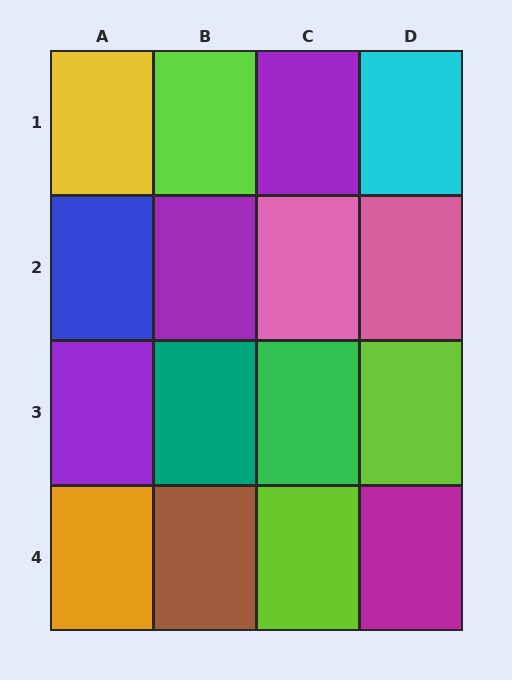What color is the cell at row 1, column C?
Purple.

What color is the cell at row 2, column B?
Purple.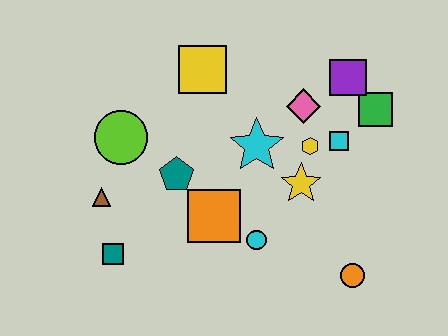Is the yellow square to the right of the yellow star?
No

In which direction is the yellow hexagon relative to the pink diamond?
The yellow hexagon is below the pink diamond.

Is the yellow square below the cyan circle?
No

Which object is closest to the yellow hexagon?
The cyan square is closest to the yellow hexagon.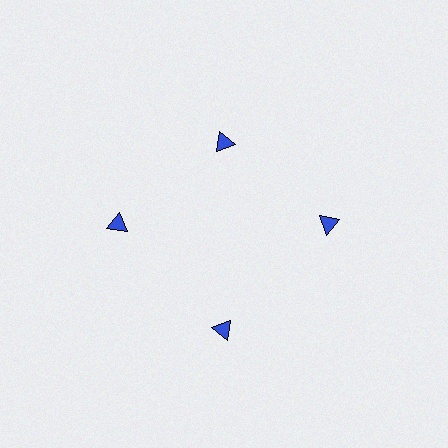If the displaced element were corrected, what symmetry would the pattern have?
It would have 4-fold rotational symmetry — the pattern would map onto itself every 90 degrees.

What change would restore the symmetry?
The symmetry would be restored by moving it outward, back onto the ring so that all 4 triangles sit at equal angles and equal distance from the center.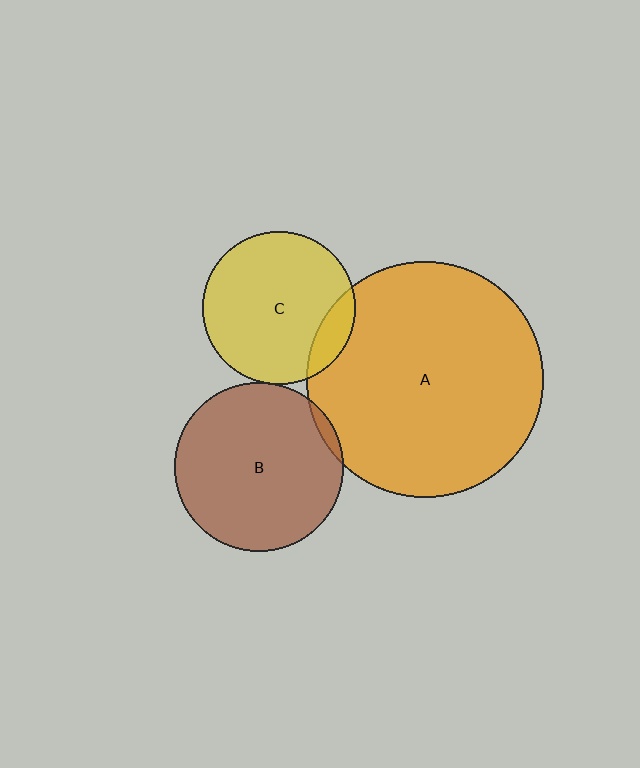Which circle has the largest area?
Circle A (orange).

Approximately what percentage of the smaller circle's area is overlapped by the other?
Approximately 5%.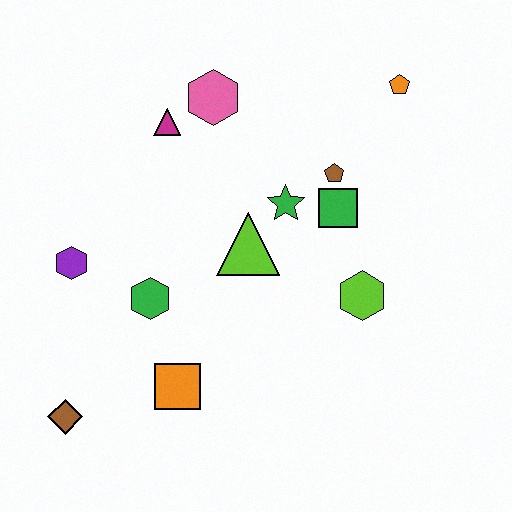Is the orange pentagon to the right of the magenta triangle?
Yes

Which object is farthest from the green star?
The brown diamond is farthest from the green star.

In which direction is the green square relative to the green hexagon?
The green square is to the right of the green hexagon.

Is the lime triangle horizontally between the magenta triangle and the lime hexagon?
Yes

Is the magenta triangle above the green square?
Yes